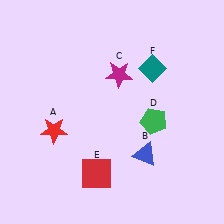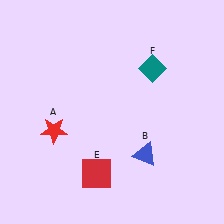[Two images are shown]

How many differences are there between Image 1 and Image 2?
There are 2 differences between the two images.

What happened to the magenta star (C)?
The magenta star (C) was removed in Image 2. It was in the top-right area of Image 1.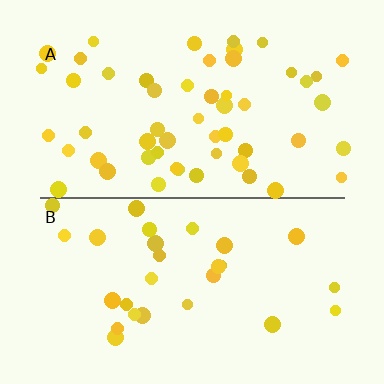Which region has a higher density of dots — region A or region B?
A (the top).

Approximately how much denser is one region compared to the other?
Approximately 1.9× — region A over region B.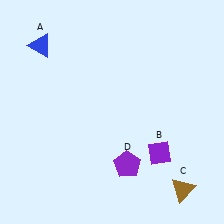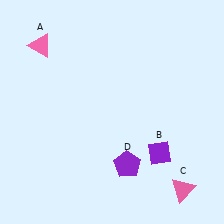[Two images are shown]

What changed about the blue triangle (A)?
In Image 1, A is blue. In Image 2, it changed to pink.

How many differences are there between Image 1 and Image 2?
There are 2 differences between the two images.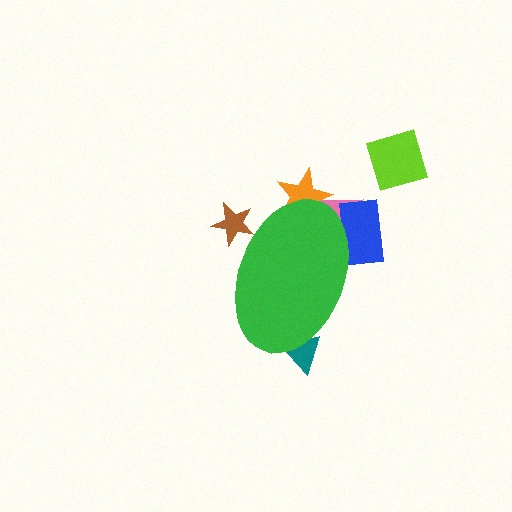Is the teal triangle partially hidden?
Yes, the teal triangle is partially hidden behind the green ellipse.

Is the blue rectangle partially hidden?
Yes, the blue rectangle is partially hidden behind the green ellipse.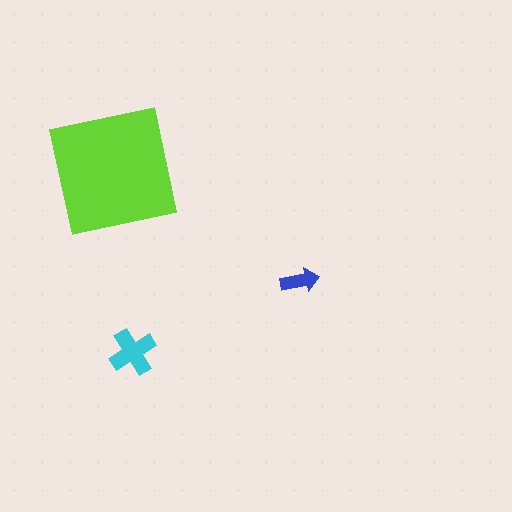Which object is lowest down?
The cyan cross is bottommost.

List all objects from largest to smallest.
The lime square, the cyan cross, the blue arrow.